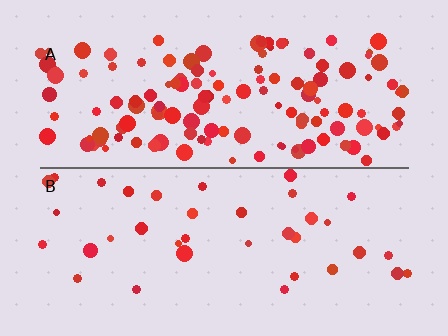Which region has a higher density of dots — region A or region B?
A (the top).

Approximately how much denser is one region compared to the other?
Approximately 3.6× — region A over region B.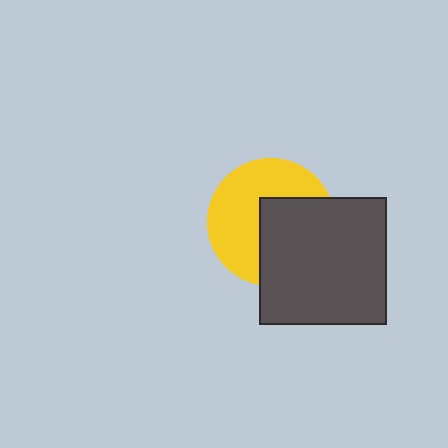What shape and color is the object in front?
The object in front is a dark gray square.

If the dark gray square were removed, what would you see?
You would see the complete yellow circle.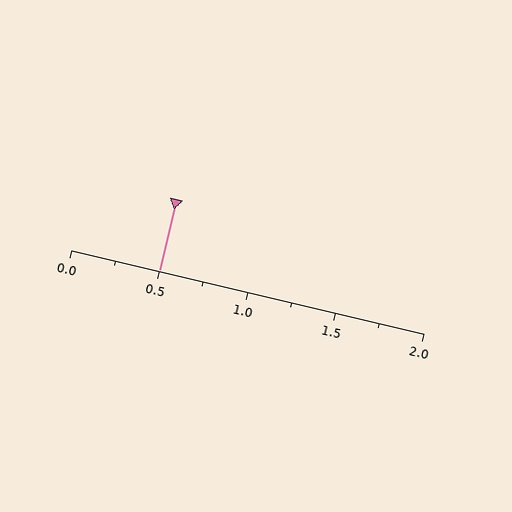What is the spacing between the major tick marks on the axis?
The major ticks are spaced 0.5 apart.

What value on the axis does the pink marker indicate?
The marker indicates approximately 0.5.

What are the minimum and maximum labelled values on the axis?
The axis runs from 0.0 to 2.0.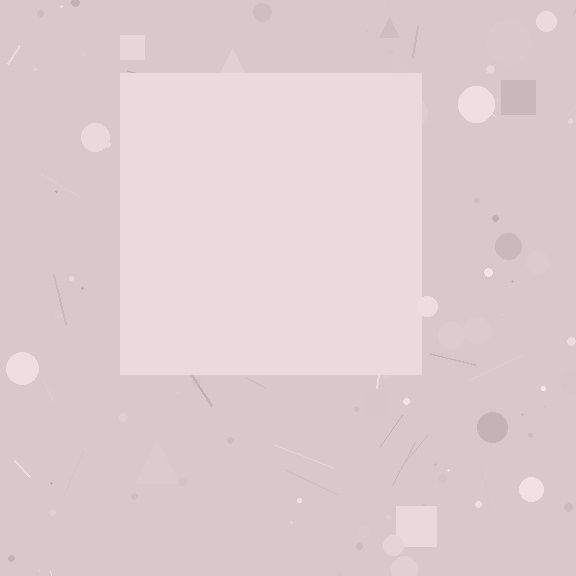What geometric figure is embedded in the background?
A square is embedded in the background.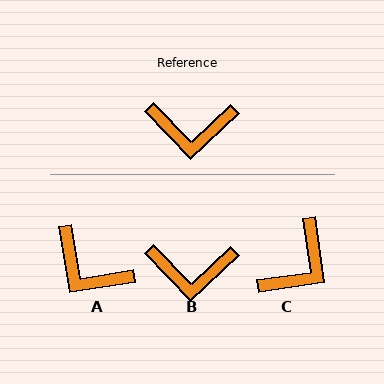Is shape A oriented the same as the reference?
No, it is off by about 34 degrees.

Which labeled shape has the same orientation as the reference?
B.